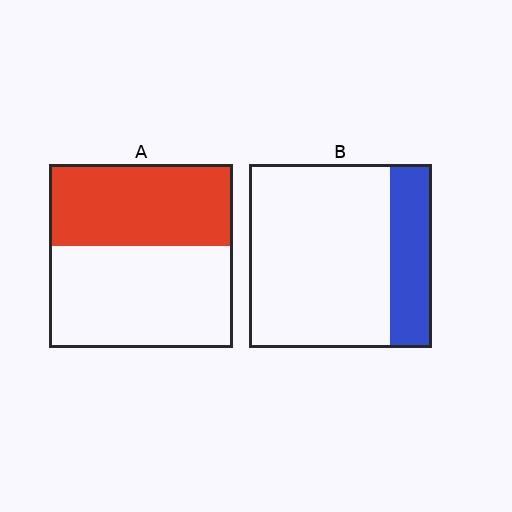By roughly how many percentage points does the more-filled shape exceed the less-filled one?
By roughly 20 percentage points (A over B).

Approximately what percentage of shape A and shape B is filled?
A is approximately 45% and B is approximately 25%.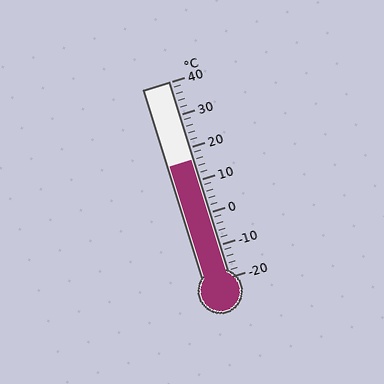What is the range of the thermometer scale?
The thermometer scale ranges from -20°C to 40°C.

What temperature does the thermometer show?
The thermometer shows approximately 16°C.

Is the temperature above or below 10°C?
The temperature is above 10°C.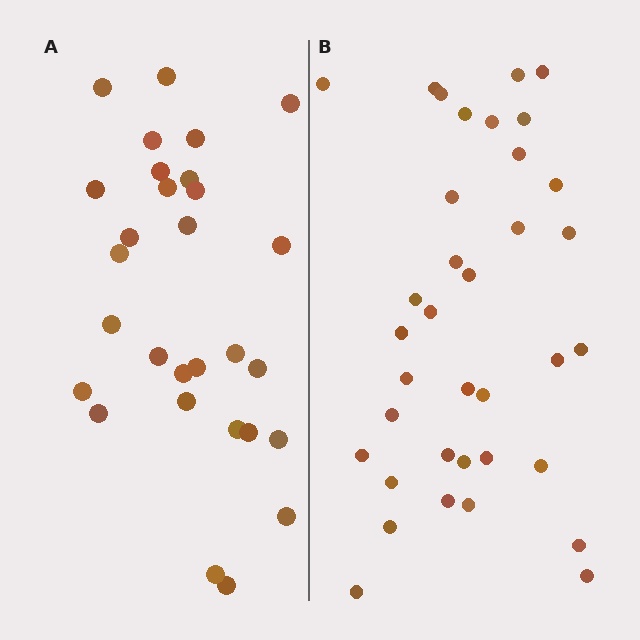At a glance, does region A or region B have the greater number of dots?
Region B (the right region) has more dots.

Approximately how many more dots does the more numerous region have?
Region B has roughly 8 or so more dots than region A.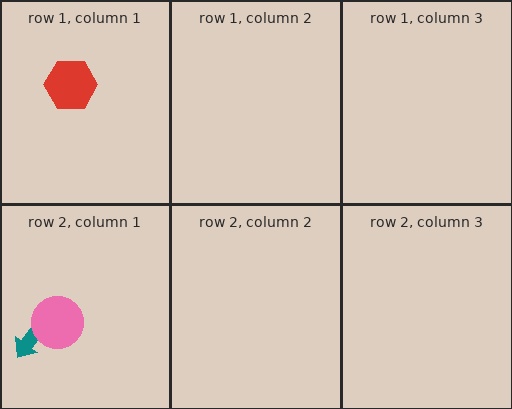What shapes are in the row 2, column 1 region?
The teal arrow, the pink circle.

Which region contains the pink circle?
The row 2, column 1 region.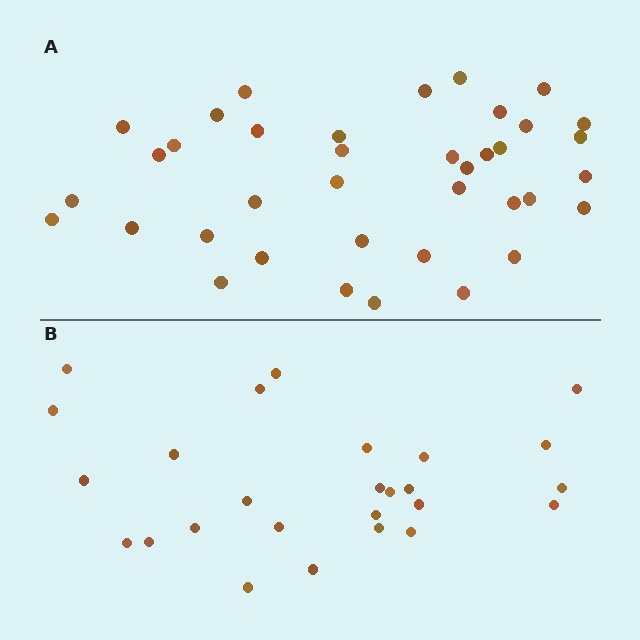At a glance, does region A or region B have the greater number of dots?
Region A (the top region) has more dots.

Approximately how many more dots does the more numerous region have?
Region A has roughly 12 or so more dots than region B.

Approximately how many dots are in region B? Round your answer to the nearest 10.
About 30 dots. (The exact count is 26, which rounds to 30.)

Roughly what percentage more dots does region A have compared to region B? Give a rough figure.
About 45% more.